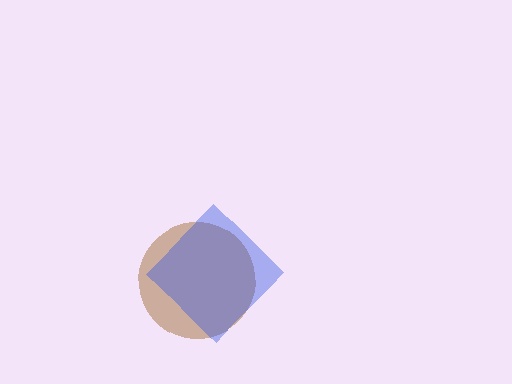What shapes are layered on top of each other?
The layered shapes are: a brown circle, a blue diamond.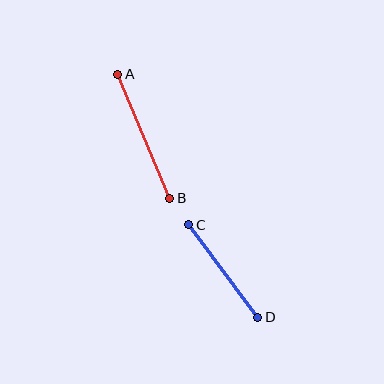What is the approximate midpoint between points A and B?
The midpoint is at approximately (144, 136) pixels.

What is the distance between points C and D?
The distance is approximately 115 pixels.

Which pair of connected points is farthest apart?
Points A and B are farthest apart.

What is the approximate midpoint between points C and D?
The midpoint is at approximately (223, 271) pixels.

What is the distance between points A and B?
The distance is approximately 135 pixels.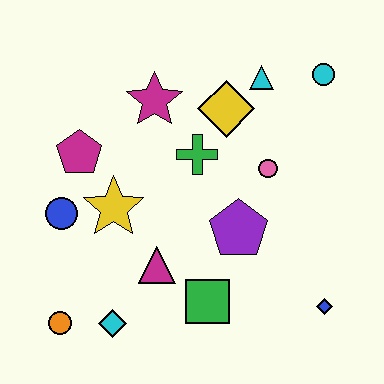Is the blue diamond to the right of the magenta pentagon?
Yes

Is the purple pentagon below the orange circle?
No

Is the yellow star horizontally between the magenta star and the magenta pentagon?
Yes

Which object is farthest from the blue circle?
The cyan circle is farthest from the blue circle.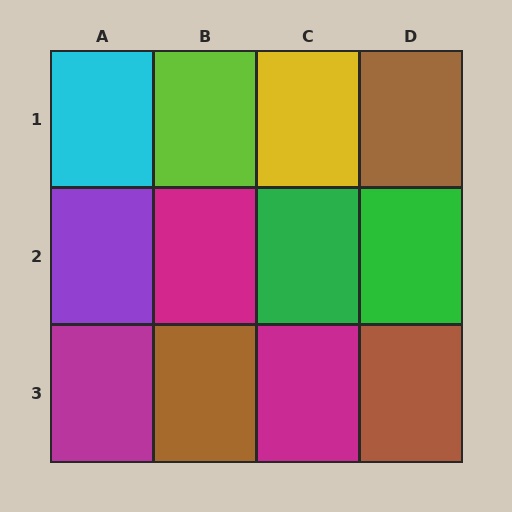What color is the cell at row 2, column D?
Green.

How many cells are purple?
1 cell is purple.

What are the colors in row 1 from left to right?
Cyan, lime, yellow, brown.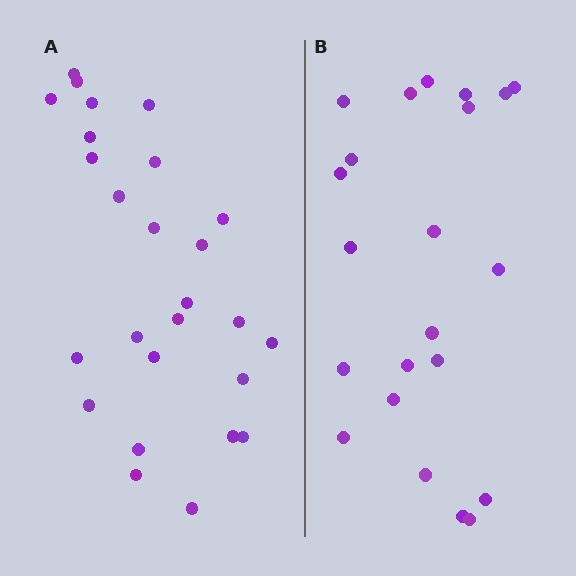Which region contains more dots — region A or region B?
Region A (the left region) has more dots.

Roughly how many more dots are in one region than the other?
Region A has about 4 more dots than region B.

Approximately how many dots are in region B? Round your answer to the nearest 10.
About 20 dots. (The exact count is 22, which rounds to 20.)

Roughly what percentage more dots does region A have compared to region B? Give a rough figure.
About 20% more.